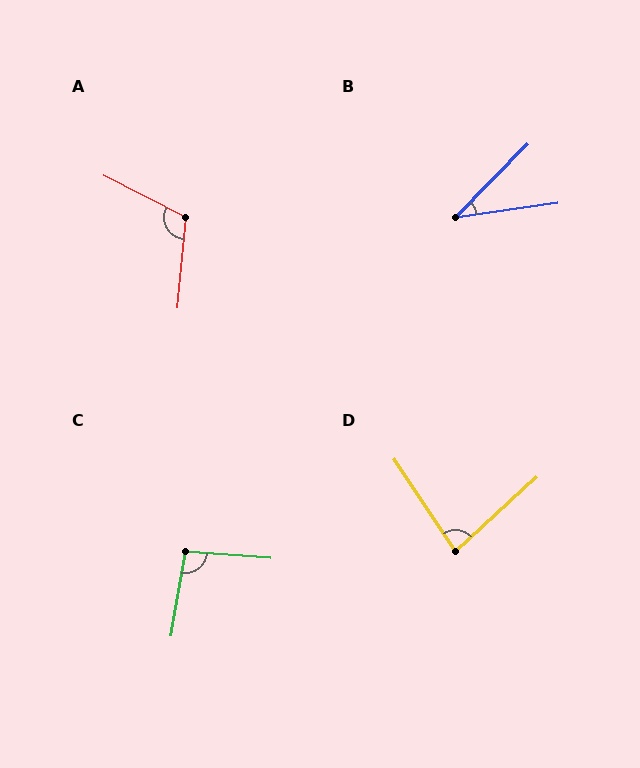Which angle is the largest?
A, at approximately 111 degrees.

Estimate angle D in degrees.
Approximately 81 degrees.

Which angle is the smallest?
B, at approximately 37 degrees.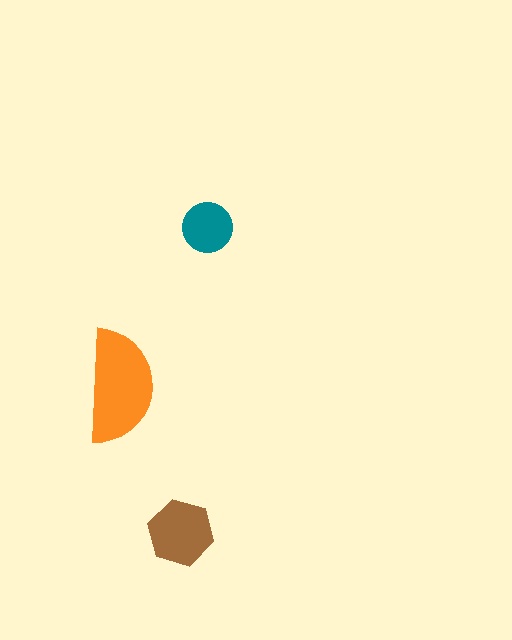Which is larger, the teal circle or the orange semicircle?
The orange semicircle.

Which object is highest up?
The teal circle is topmost.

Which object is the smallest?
The teal circle.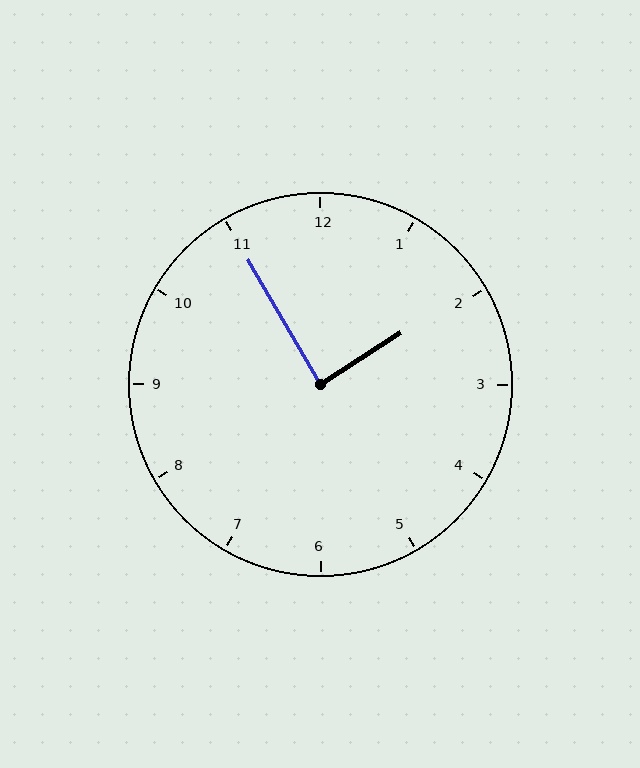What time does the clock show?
1:55.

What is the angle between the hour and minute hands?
Approximately 88 degrees.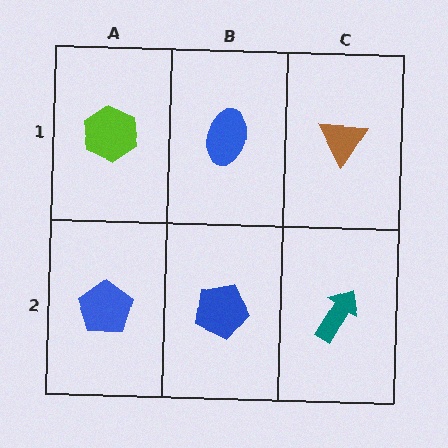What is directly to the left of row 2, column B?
A blue pentagon.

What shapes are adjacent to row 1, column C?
A teal arrow (row 2, column C), a blue ellipse (row 1, column B).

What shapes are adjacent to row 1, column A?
A blue pentagon (row 2, column A), a blue ellipse (row 1, column B).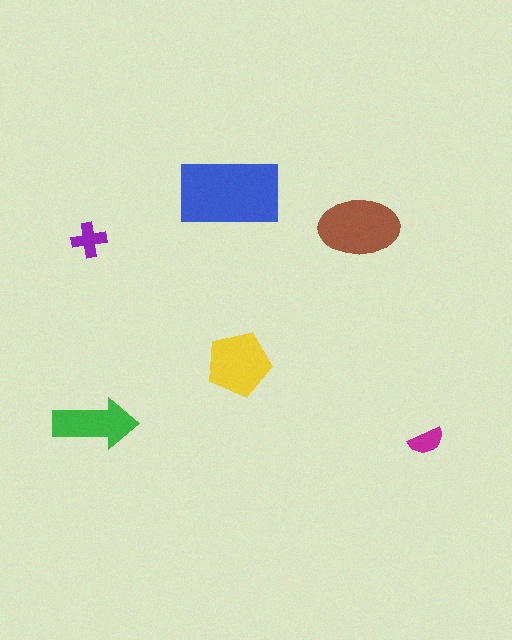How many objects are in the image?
There are 6 objects in the image.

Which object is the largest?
The blue rectangle.